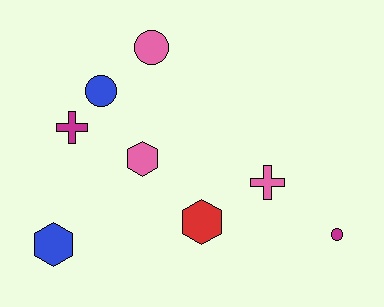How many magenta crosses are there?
There is 1 magenta cross.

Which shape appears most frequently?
Circle, with 3 objects.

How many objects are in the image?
There are 8 objects.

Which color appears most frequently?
Pink, with 3 objects.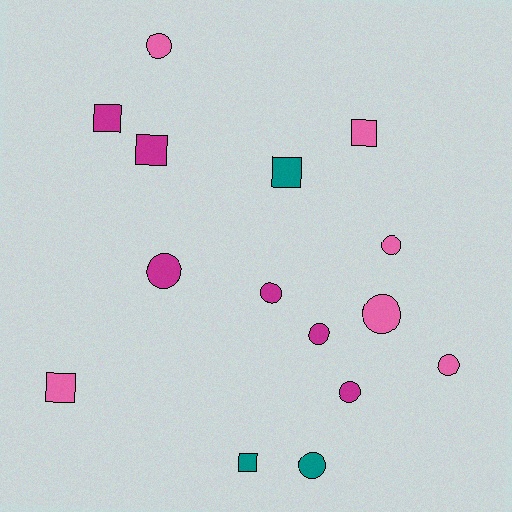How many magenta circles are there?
There are 4 magenta circles.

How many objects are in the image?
There are 15 objects.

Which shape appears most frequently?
Circle, with 9 objects.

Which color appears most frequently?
Magenta, with 6 objects.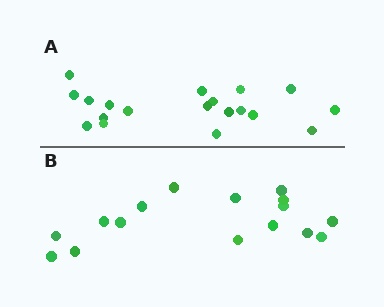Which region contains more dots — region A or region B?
Region A (the top region) has more dots.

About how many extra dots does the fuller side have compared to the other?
Region A has just a few more — roughly 2 or 3 more dots than region B.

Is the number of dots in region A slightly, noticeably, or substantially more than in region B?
Region A has only slightly more — the two regions are fairly close. The ratio is roughly 1.2 to 1.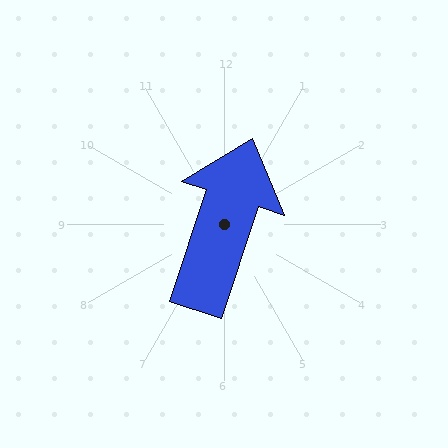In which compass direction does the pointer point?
North.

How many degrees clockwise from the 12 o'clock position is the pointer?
Approximately 18 degrees.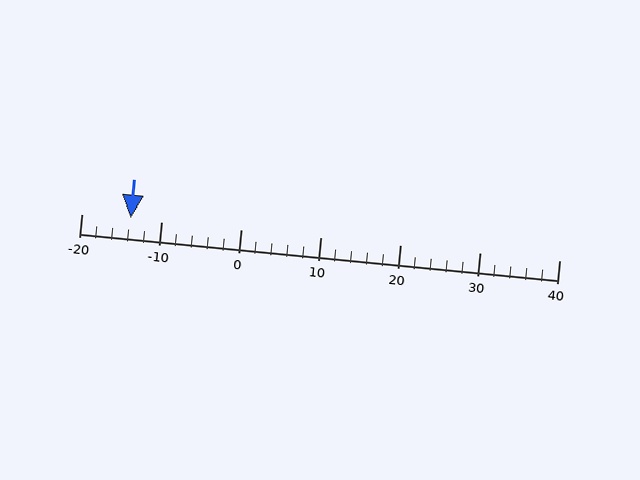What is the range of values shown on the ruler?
The ruler shows values from -20 to 40.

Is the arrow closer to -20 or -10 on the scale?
The arrow is closer to -10.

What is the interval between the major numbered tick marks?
The major tick marks are spaced 10 units apart.